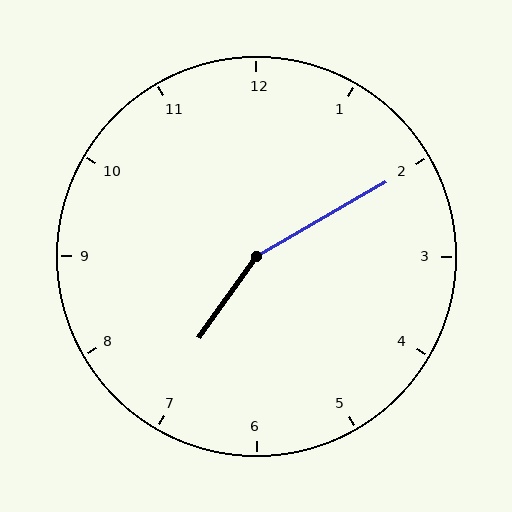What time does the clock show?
7:10.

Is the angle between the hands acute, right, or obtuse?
It is obtuse.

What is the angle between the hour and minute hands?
Approximately 155 degrees.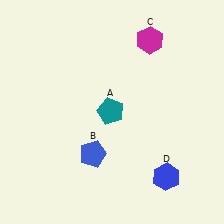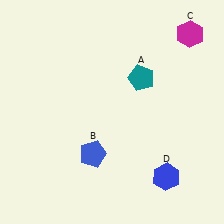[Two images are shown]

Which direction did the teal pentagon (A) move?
The teal pentagon (A) moved up.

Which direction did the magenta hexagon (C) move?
The magenta hexagon (C) moved right.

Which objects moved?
The objects that moved are: the teal pentagon (A), the magenta hexagon (C).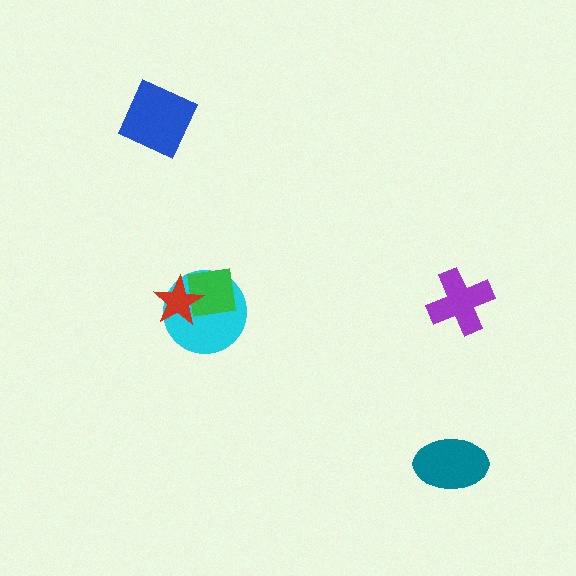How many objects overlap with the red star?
2 objects overlap with the red star.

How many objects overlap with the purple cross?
0 objects overlap with the purple cross.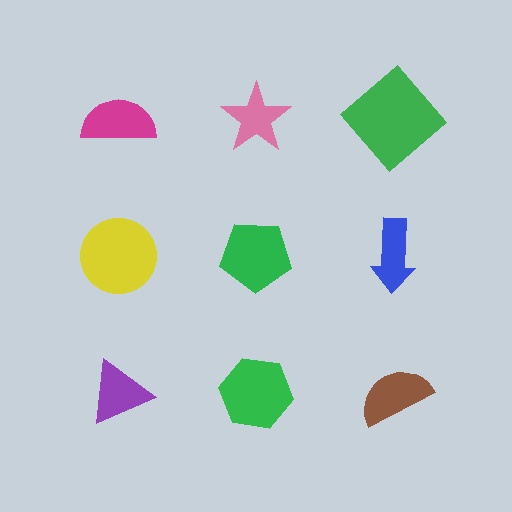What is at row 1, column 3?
A green diamond.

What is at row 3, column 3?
A brown semicircle.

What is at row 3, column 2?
A green hexagon.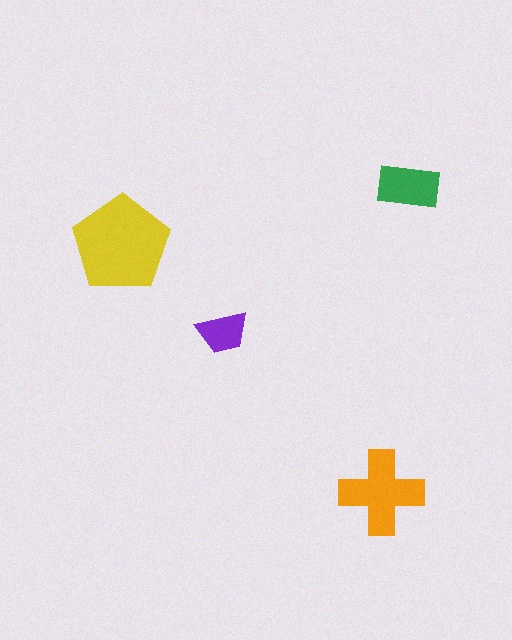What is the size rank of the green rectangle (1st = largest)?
3rd.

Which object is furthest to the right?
The green rectangle is rightmost.